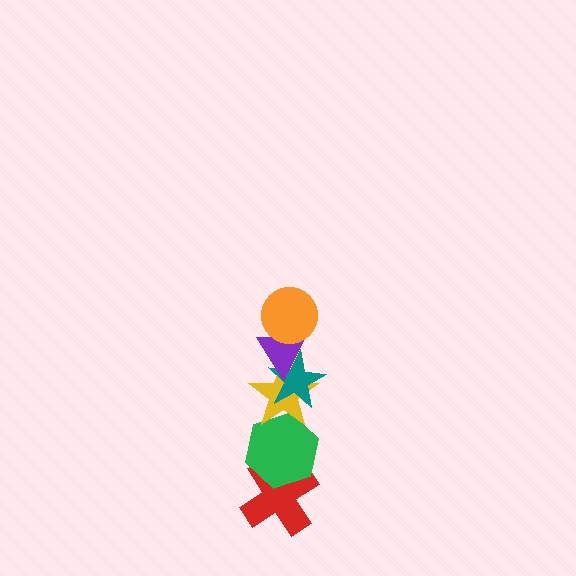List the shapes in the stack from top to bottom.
From top to bottom: the orange circle, the purple triangle, the teal star, the yellow star, the green hexagon, the red cross.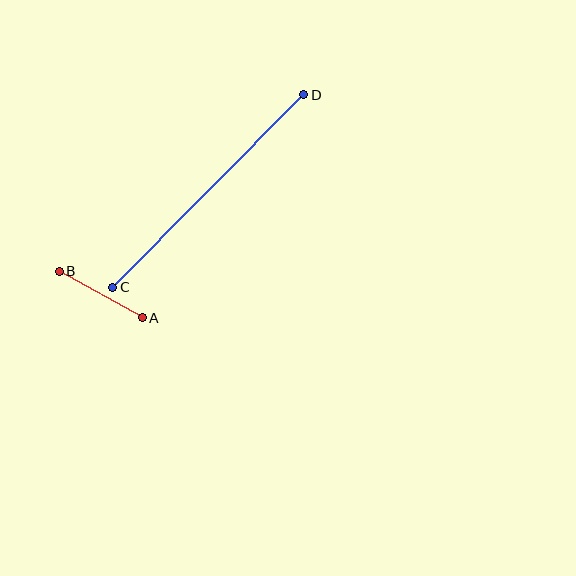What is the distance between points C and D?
The distance is approximately 271 pixels.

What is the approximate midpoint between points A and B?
The midpoint is at approximately (101, 294) pixels.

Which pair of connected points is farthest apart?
Points C and D are farthest apart.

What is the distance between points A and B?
The distance is approximately 95 pixels.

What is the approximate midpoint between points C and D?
The midpoint is at approximately (208, 191) pixels.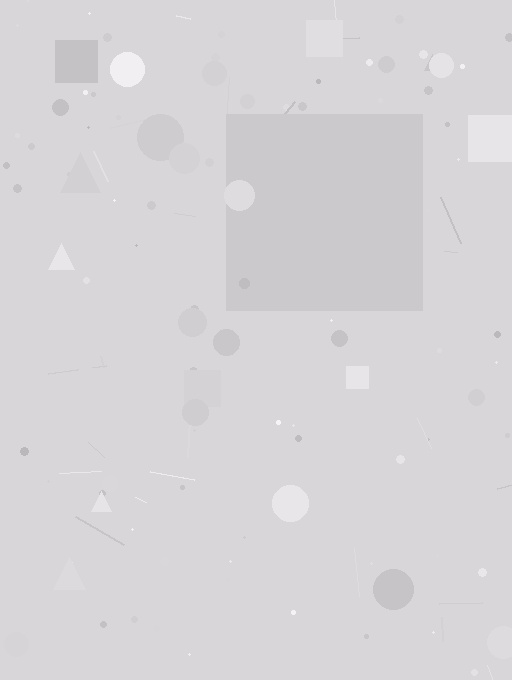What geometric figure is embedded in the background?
A square is embedded in the background.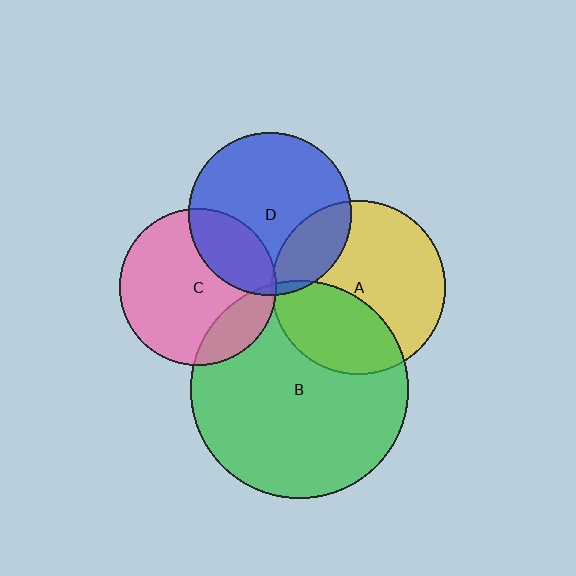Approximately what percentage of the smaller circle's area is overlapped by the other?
Approximately 35%.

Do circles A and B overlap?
Yes.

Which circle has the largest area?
Circle B (green).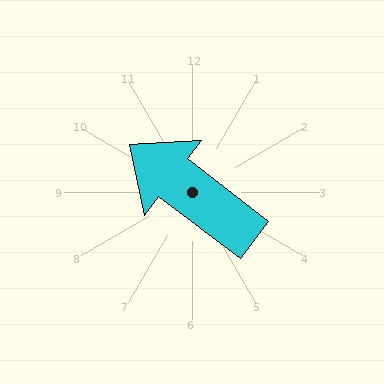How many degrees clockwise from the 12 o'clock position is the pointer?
Approximately 307 degrees.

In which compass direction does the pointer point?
Northwest.